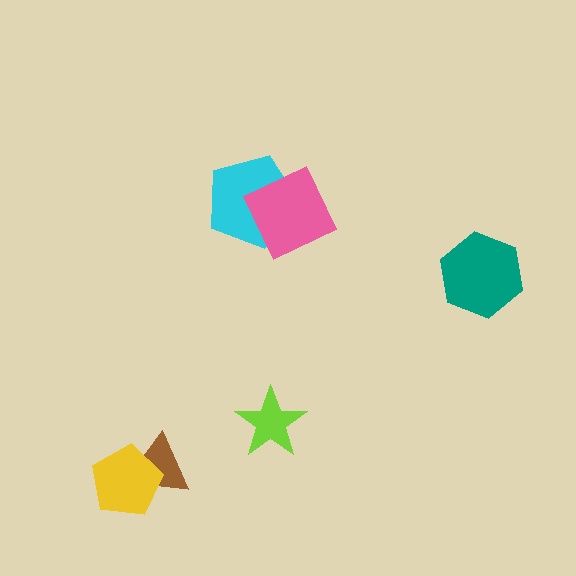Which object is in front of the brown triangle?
The yellow pentagon is in front of the brown triangle.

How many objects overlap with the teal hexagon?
0 objects overlap with the teal hexagon.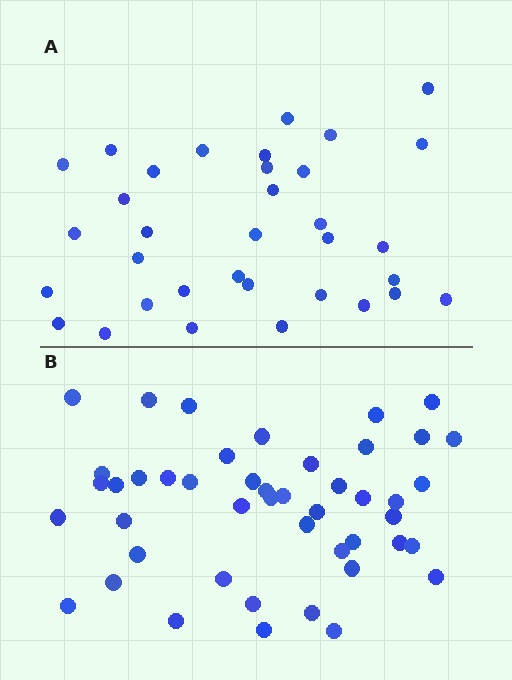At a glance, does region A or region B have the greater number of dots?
Region B (the bottom region) has more dots.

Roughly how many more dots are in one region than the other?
Region B has roughly 12 or so more dots than region A.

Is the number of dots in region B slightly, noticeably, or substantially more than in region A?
Region B has noticeably more, but not dramatically so. The ratio is roughly 1.4 to 1.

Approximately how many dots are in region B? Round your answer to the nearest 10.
About 50 dots. (The exact count is 46, which rounds to 50.)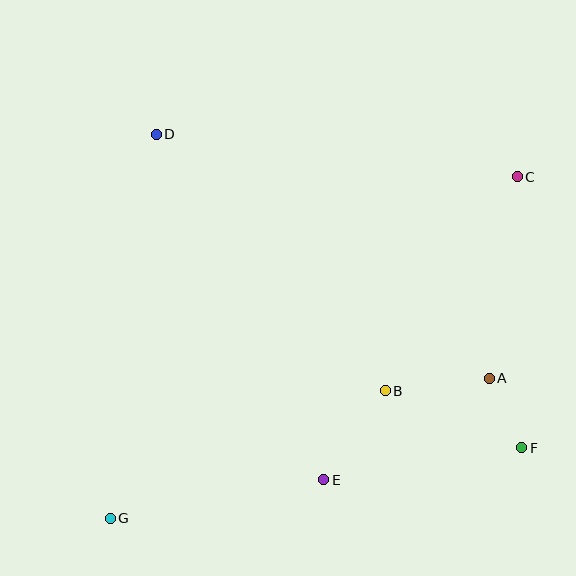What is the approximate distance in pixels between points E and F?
The distance between E and F is approximately 201 pixels.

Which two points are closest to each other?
Points A and F are closest to each other.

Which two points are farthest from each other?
Points C and G are farthest from each other.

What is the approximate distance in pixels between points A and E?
The distance between A and E is approximately 194 pixels.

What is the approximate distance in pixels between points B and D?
The distance between B and D is approximately 344 pixels.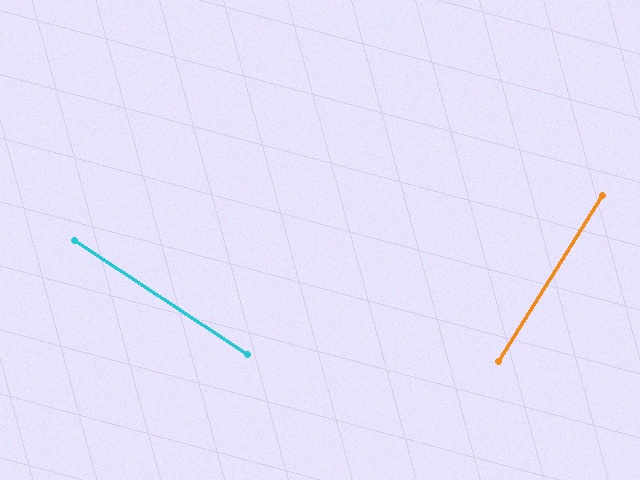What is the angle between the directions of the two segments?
Approximately 89 degrees.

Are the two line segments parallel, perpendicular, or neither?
Perpendicular — they meet at approximately 89°.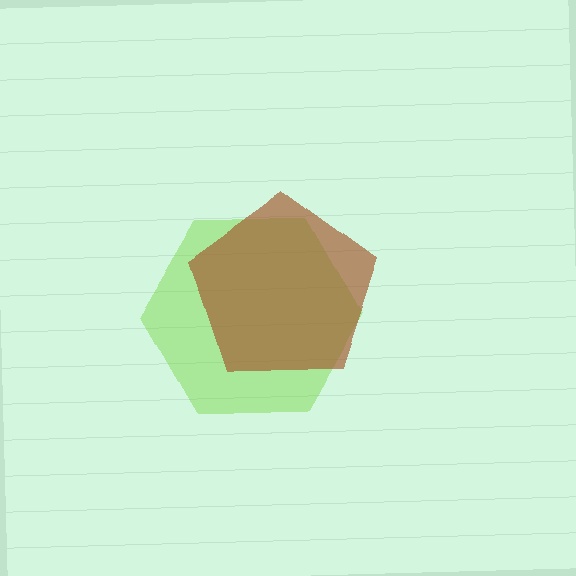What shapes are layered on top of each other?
The layered shapes are: a lime hexagon, a brown pentagon.